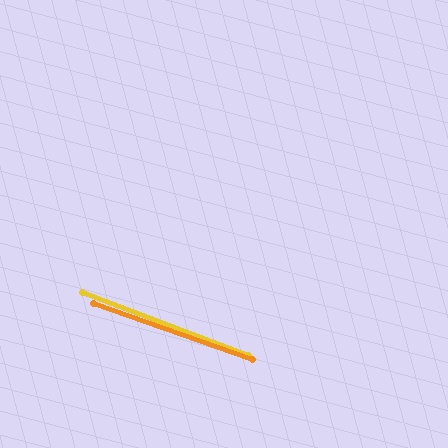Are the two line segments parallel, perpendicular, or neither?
Parallel — their directions differ by only 1.4°.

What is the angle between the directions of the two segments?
Approximately 1 degree.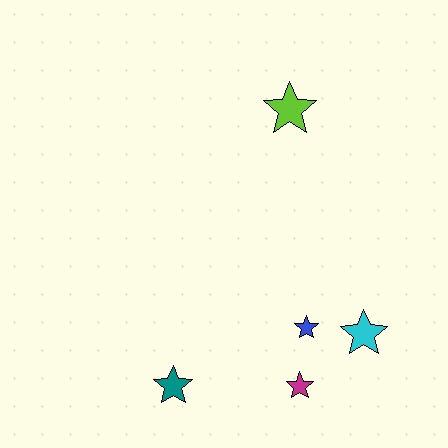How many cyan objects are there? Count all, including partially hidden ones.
There is 1 cyan object.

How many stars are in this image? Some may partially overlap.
There are 5 stars.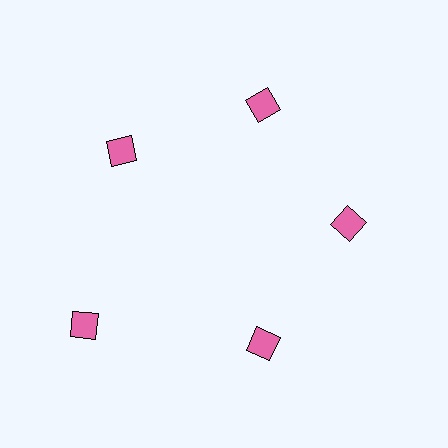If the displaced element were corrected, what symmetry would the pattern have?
It would have 5-fold rotational symmetry — the pattern would map onto itself every 72 degrees.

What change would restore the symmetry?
The symmetry would be restored by moving it inward, back onto the ring so that all 5 diamonds sit at equal angles and equal distance from the center.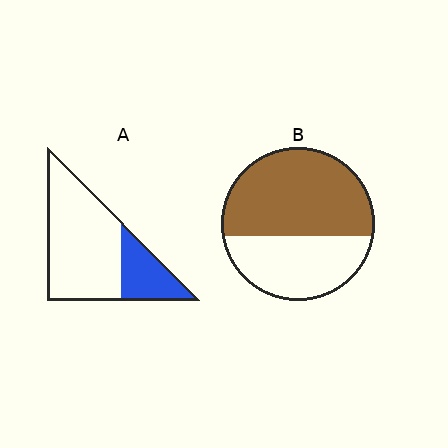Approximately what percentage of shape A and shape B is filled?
A is approximately 25% and B is approximately 60%.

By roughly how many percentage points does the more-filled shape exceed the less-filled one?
By roughly 35 percentage points (B over A).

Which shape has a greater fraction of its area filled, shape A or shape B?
Shape B.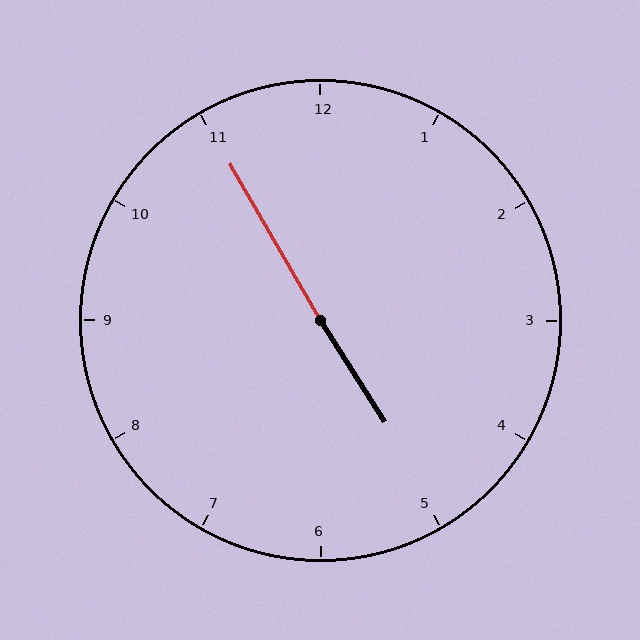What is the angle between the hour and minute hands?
Approximately 178 degrees.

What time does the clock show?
4:55.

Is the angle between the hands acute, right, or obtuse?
It is obtuse.